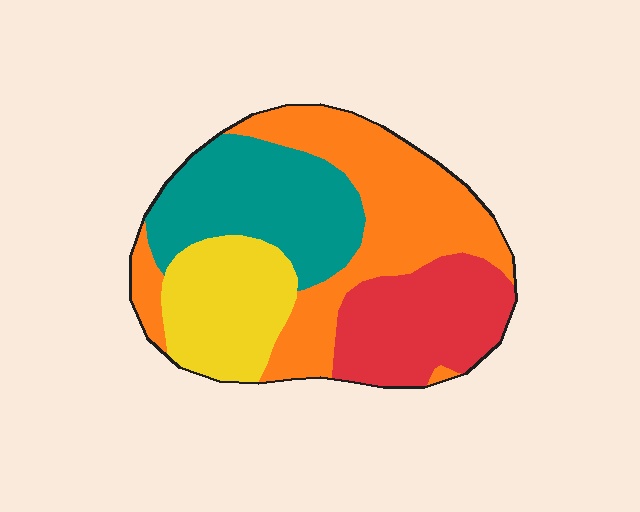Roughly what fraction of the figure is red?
Red takes up about one fifth (1/5) of the figure.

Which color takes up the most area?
Orange, at roughly 35%.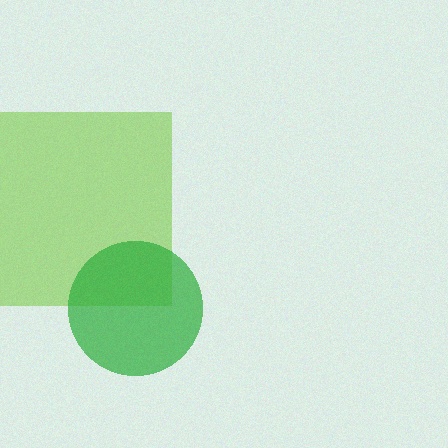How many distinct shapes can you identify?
There are 2 distinct shapes: a lime square, a green circle.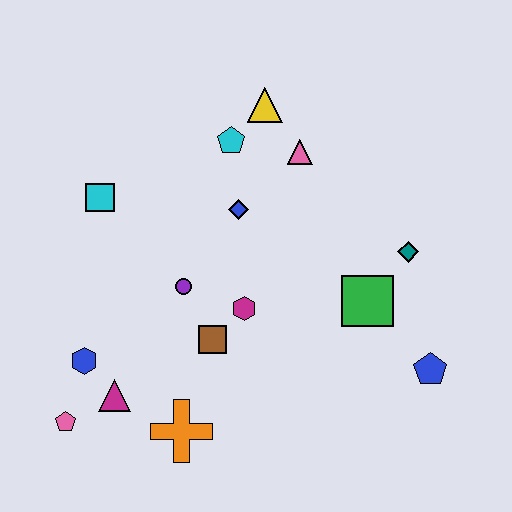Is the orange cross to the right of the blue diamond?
No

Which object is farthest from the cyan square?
The blue pentagon is farthest from the cyan square.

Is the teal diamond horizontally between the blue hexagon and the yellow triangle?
No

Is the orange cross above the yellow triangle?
No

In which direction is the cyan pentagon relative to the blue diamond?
The cyan pentagon is above the blue diamond.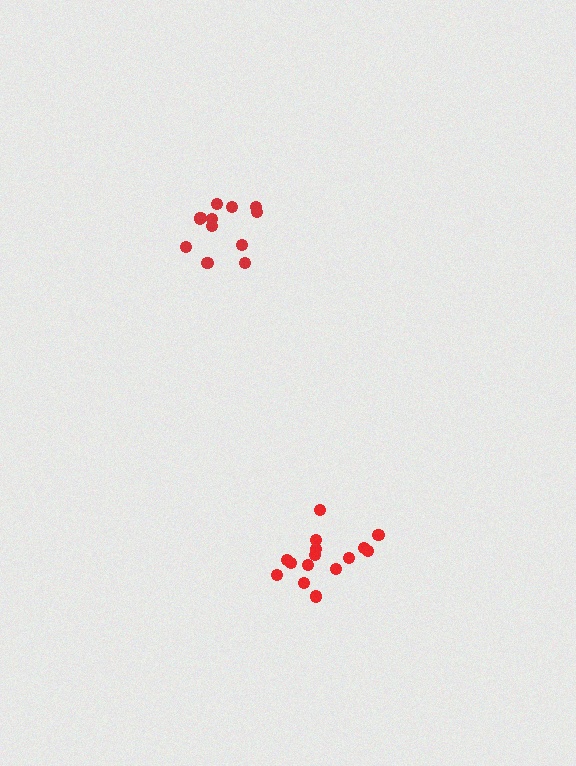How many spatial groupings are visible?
There are 2 spatial groupings.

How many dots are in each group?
Group 1: 15 dots, Group 2: 12 dots (27 total).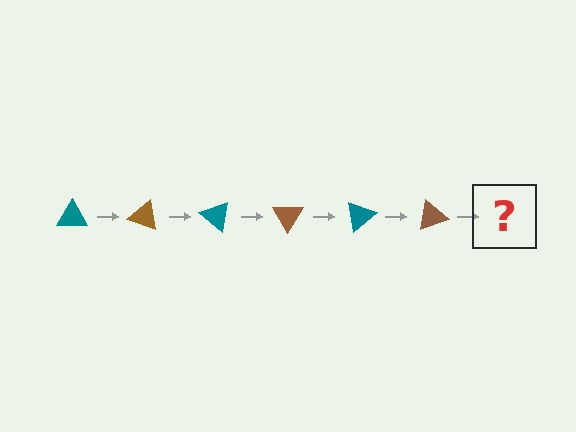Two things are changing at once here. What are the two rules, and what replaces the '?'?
The two rules are that it rotates 20 degrees each step and the color cycles through teal and brown. The '?' should be a teal triangle, rotated 120 degrees from the start.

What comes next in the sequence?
The next element should be a teal triangle, rotated 120 degrees from the start.